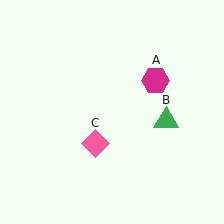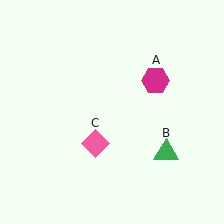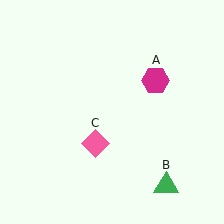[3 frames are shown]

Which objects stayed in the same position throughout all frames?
Magenta hexagon (object A) and pink diamond (object C) remained stationary.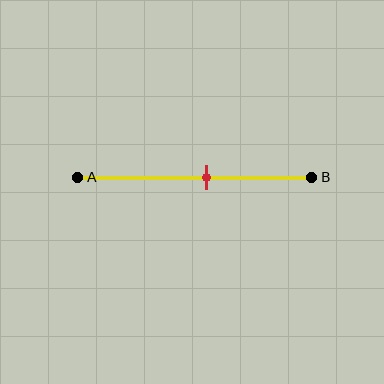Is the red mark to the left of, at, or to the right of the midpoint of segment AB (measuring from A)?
The red mark is to the right of the midpoint of segment AB.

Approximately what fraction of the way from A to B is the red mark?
The red mark is approximately 55% of the way from A to B.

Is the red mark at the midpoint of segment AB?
No, the mark is at about 55% from A, not at the 50% midpoint.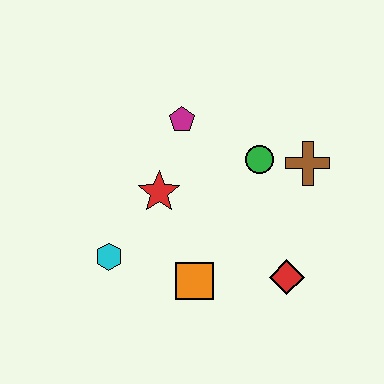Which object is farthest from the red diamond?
The magenta pentagon is farthest from the red diamond.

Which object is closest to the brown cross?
The green circle is closest to the brown cross.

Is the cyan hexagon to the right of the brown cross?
No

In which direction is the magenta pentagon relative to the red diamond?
The magenta pentagon is above the red diamond.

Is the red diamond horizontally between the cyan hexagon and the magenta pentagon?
No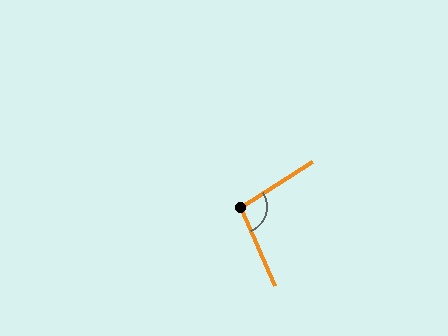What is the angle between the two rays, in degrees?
Approximately 99 degrees.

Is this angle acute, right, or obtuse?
It is obtuse.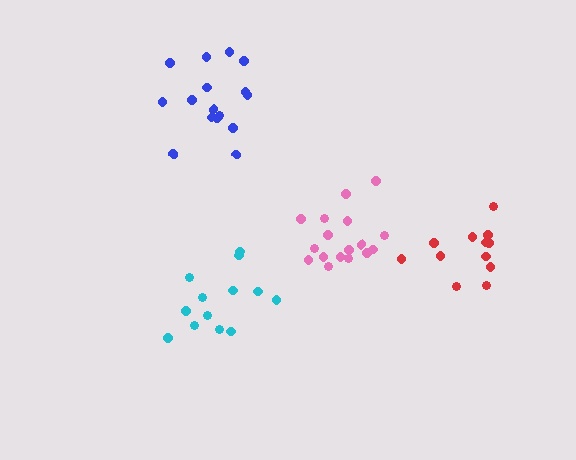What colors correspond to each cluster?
The clusters are colored: pink, blue, red, cyan.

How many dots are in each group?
Group 1: 17 dots, Group 2: 16 dots, Group 3: 12 dots, Group 4: 13 dots (58 total).